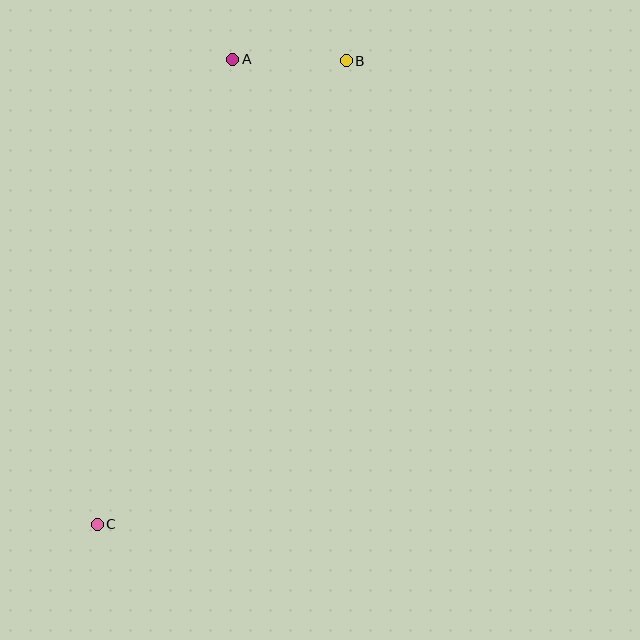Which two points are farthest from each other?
Points B and C are farthest from each other.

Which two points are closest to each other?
Points A and B are closest to each other.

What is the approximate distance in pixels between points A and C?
The distance between A and C is approximately 484 pixels.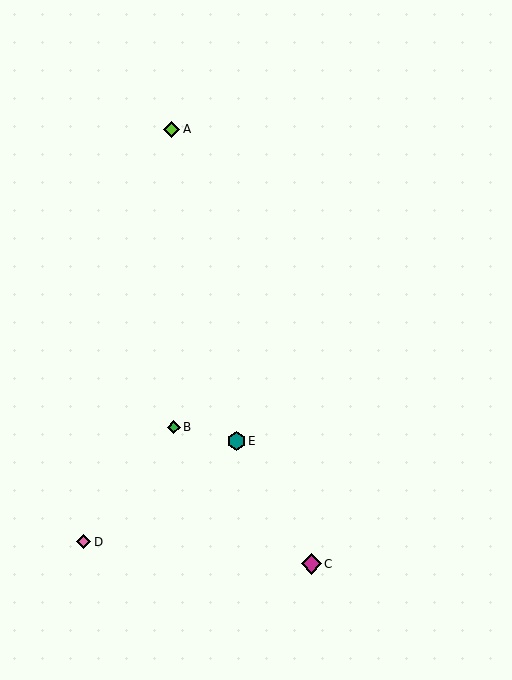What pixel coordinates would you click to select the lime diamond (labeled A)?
Click at (171, 129) to select the lime diamond A.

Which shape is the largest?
The magenta diamond (labeled C) is the largest.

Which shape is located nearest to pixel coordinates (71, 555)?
The pink diamond (labeled D) at (84, 542) is nearest to that location.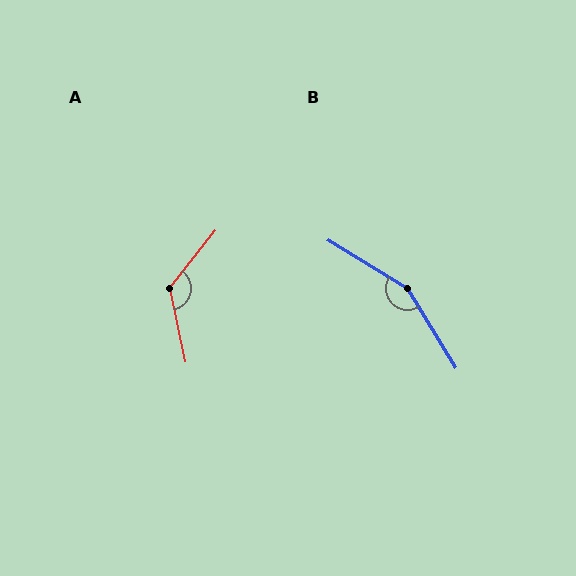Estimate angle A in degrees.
Approximately 130 degrees.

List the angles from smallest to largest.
A (130°), B (153°).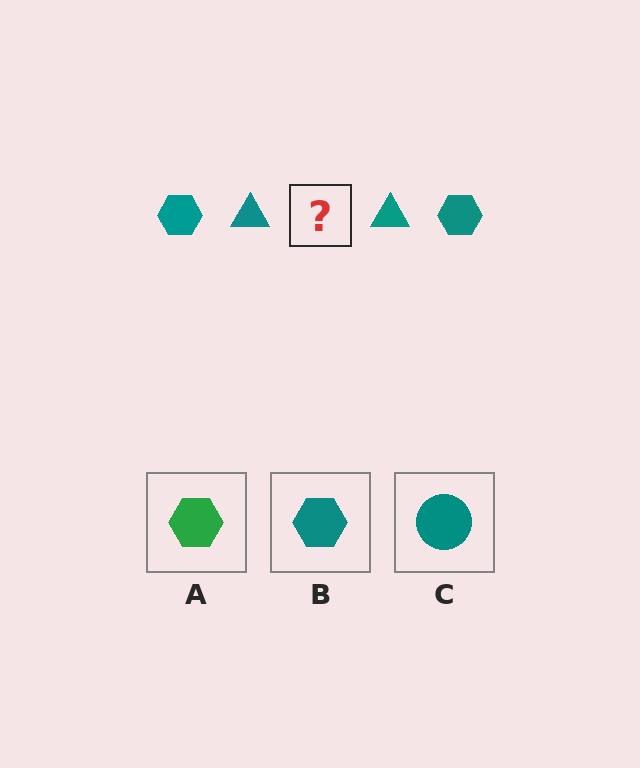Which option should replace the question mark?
Option B.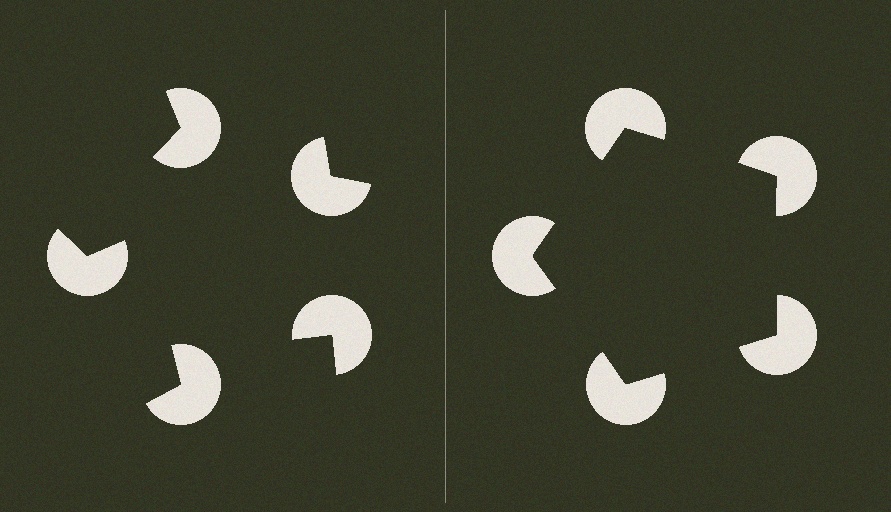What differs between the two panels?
The pac-man discs are positioned identically on both sides; only the wedge orientations differ. On the right they align to a pentagon; on the left they are misaligned.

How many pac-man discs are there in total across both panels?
10 — 5 on each side.